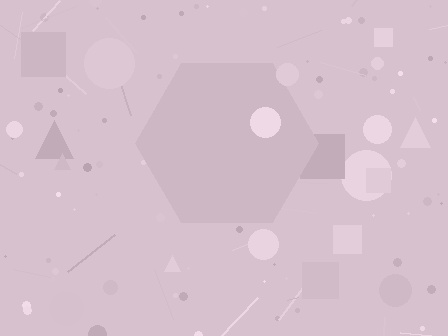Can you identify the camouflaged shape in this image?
The camouflaged shape is a hexagon.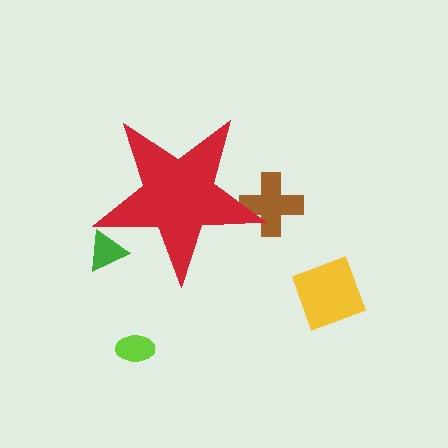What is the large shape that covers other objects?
A red star.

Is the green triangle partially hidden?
Yes, the green triangle is partially hidden behind the red star.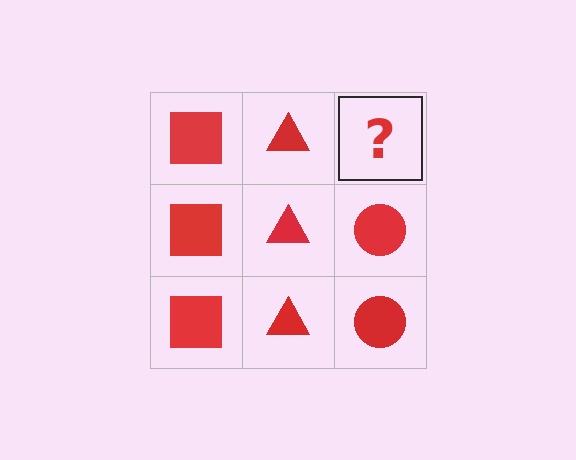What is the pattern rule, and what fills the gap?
The rule is that each column has a consistent shape. The gap should be filled with a red circle.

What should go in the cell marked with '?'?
The missing cell should contain a red circle.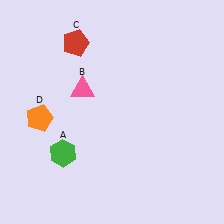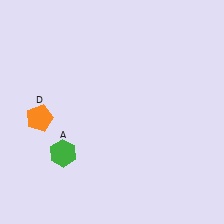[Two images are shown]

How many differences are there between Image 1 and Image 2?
There are 2 differences between the two images.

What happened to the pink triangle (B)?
The pink triangle (B) was removed in Image 2. It was in the top-left area of Image 1.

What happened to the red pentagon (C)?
The red pentagon (C) was removed in Image 2. It was in the top-left area of Image 1.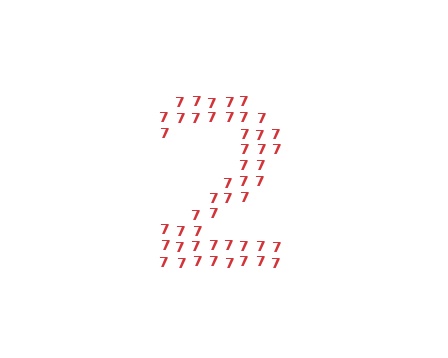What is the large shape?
The large shape is the digit 2.